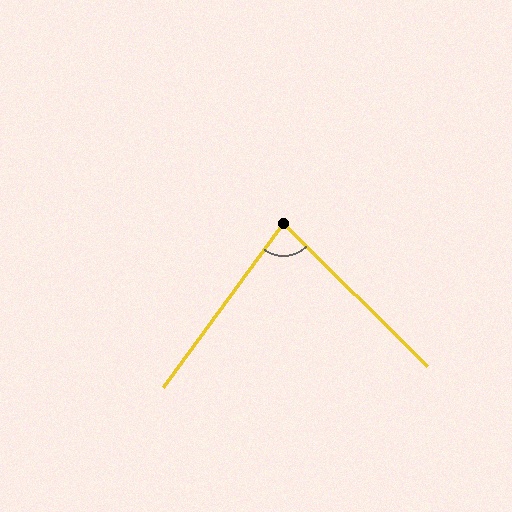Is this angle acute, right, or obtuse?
It is acute.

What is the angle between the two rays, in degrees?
Approximately 81 degrees.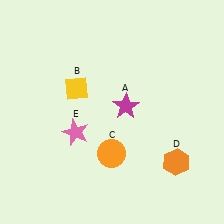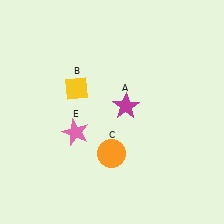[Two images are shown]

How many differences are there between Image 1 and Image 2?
There is 1 difference between the two images.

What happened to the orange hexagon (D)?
The orange hexagon (D) was removed in Image 2. It was in the bottom-right area of Image 1.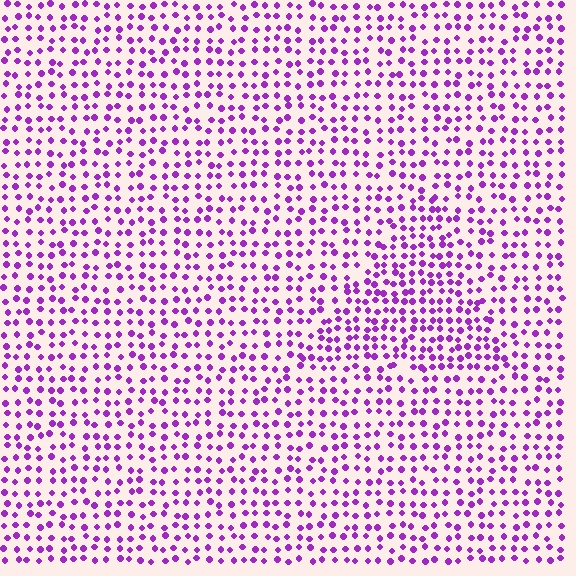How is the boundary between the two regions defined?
The boundary is defined by a change in element density (approximately 1.5x ratio). All elements are the same color, size, and shape.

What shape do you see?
I see a triangle.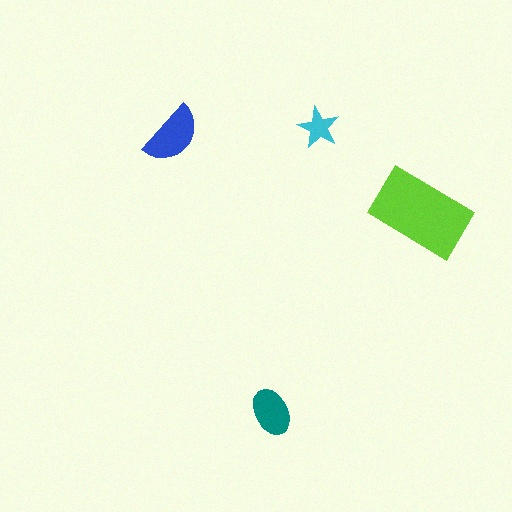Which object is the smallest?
The cyan star.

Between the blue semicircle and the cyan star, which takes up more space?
The blue semicircle.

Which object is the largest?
The lime rectangle.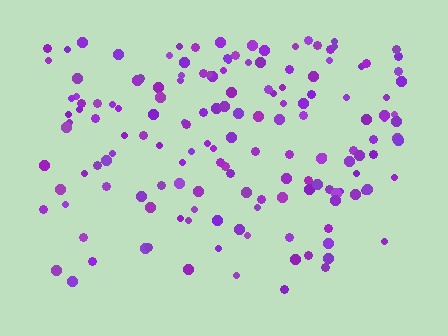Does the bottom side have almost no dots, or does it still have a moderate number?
Still a moderate number, just noticeably fewer than the top.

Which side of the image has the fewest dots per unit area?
The bottom.